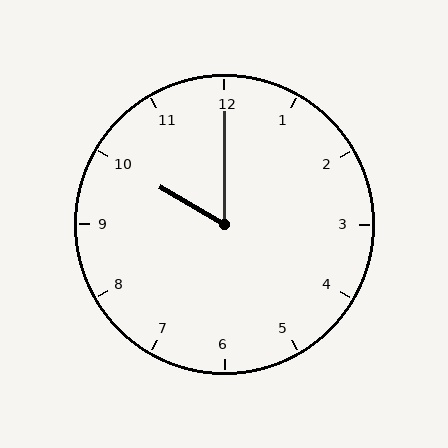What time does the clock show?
10:00.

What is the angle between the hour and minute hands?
Approximately 60 degrees.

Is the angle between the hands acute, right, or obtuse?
It is acute.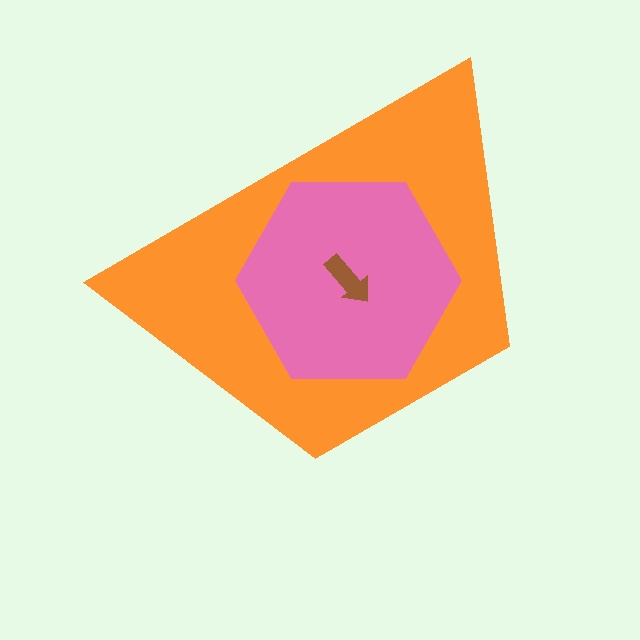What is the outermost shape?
The orange trapezoid.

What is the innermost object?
The brown arrow.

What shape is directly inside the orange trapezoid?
The pink hexagon.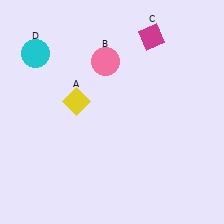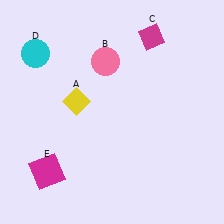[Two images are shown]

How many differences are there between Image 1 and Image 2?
There is 1 difference between the two images.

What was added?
A magenta square (E) was added in Image 2.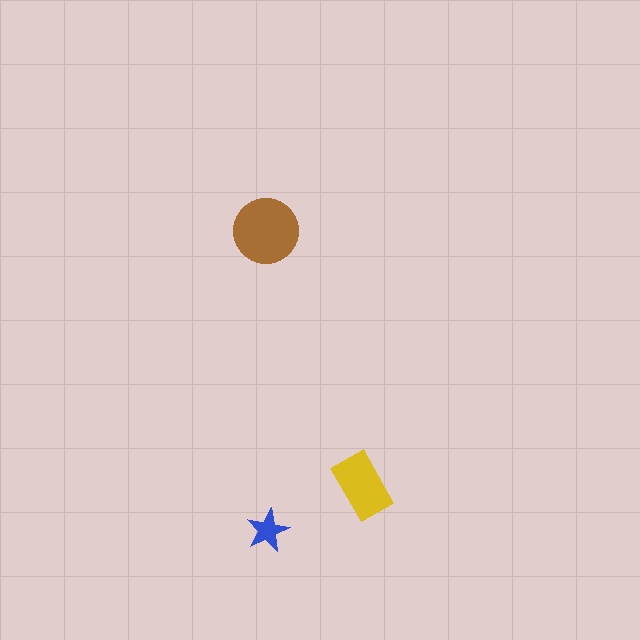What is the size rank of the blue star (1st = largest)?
3rd.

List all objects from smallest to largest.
The blue star, the yellow rectangle, the brown circle.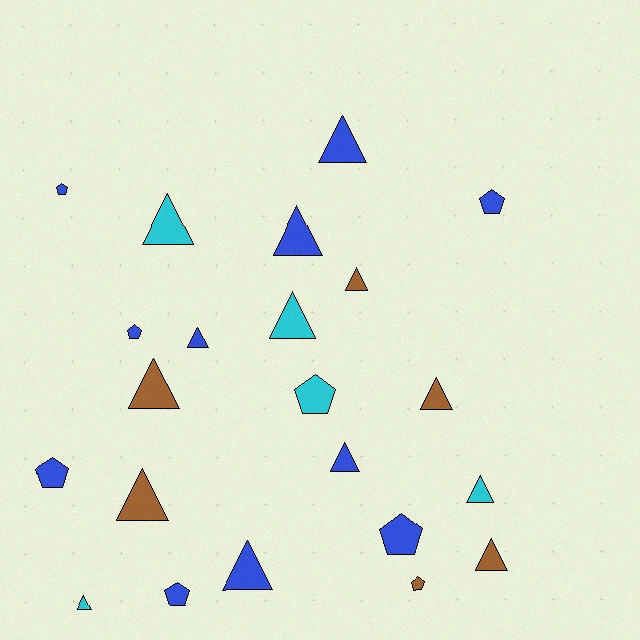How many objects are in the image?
There are 22 objects.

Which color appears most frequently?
Blue, with 11 objects.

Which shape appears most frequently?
Triangle, with 14 objects.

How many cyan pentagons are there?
There is 1 cyan pentagon.